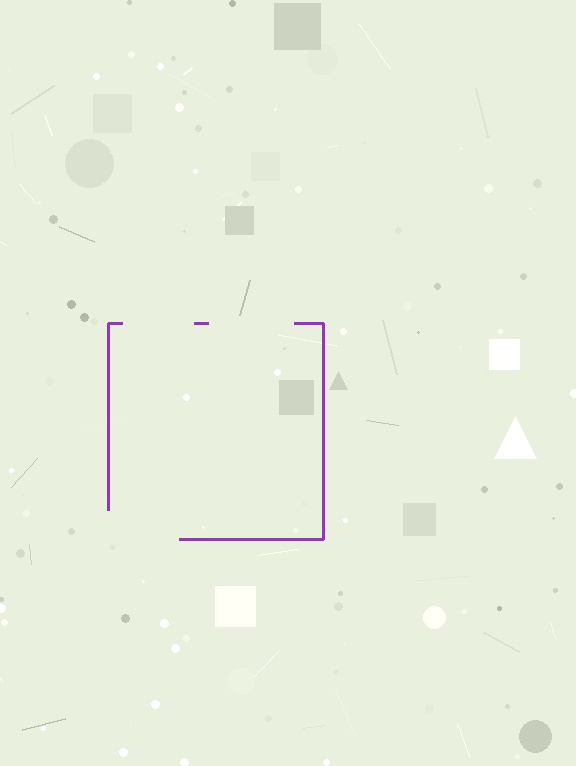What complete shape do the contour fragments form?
The contour fragments form a square.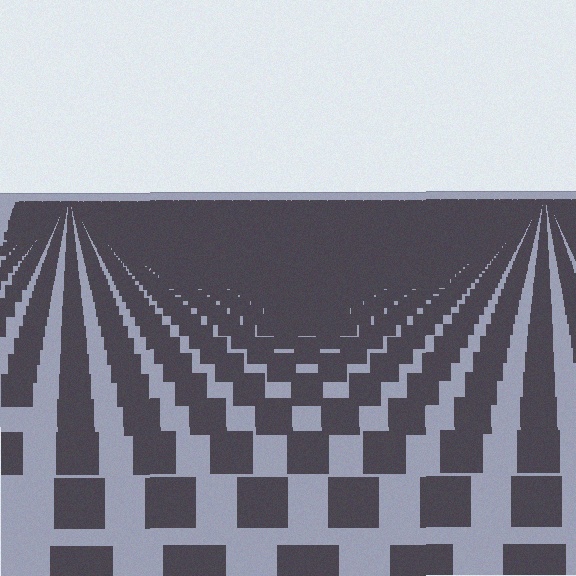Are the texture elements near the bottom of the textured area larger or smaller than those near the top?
Larger. Near the bottom, elements are closer to the viewer and appear at a bigger on-screen size.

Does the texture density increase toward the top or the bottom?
Density increases toward the top.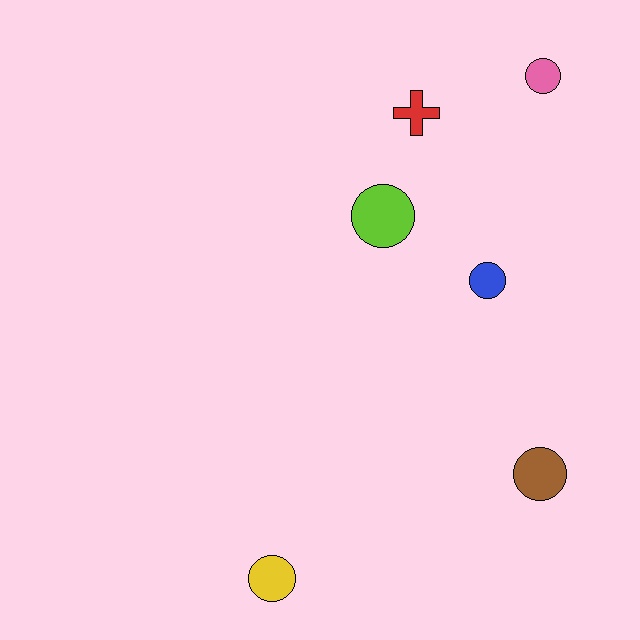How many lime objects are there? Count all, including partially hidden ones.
There is 1 lime object.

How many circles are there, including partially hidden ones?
There are 5 circles.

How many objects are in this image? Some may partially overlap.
There are 6 objects.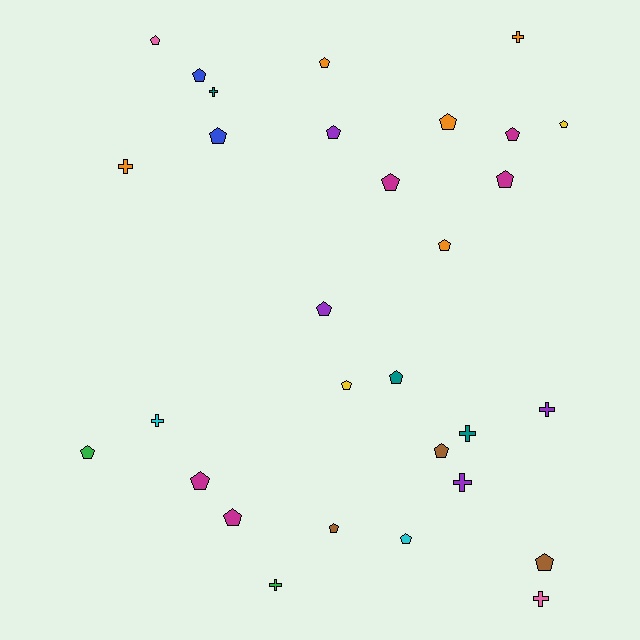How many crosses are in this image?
There are 9 crosses.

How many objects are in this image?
There are 30 objects.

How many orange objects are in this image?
There are 5 orange objects.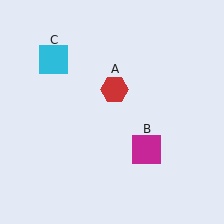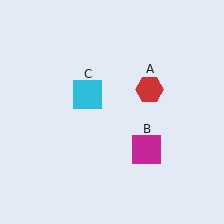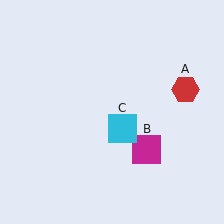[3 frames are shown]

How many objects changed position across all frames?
2 objects changed position: red hexagon (object A), cyan square (object C).